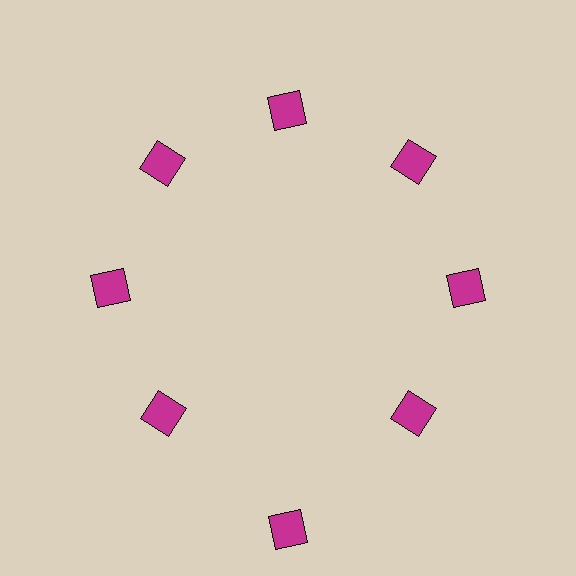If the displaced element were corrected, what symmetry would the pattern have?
It would have 8-fold rotational symmetry — the pattern would map onto itself every 45 degrees.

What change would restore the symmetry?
The symmetry would be restored by moving it inward, back onto the ring so that all 8 squares sit at equal angles and equal distance from the center.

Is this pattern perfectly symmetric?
No. The 8 magenta squares are arranged in a ring, but one element near the 6 o'clock position is pushed outward from the center, breaking the 8-fold rotational symmetry.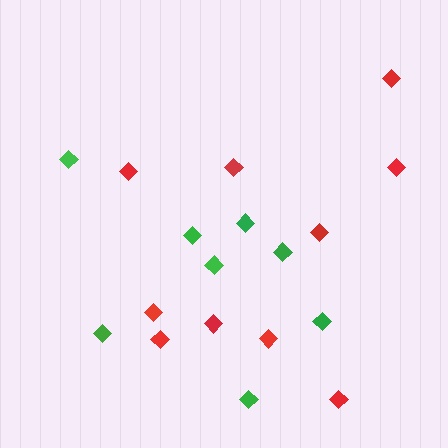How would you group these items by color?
There are 2 groups: one group of red diamonds (10) and one group of green diamonds (8).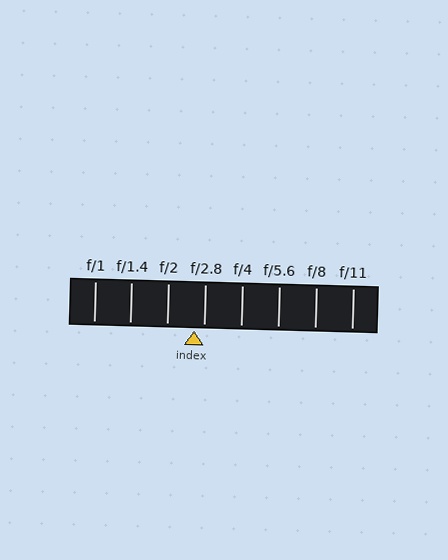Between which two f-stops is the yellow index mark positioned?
The index mark is between f/2 and f/2.8.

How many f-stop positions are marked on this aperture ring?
There are 8 f-stop positions marked.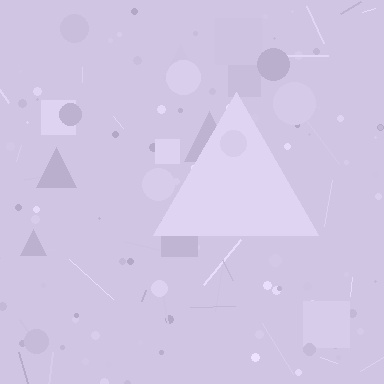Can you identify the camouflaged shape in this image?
The camouflaged shape is a triangle.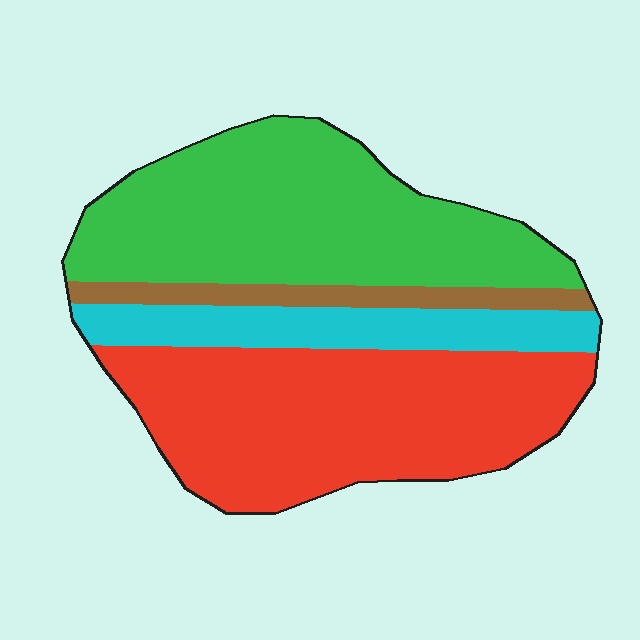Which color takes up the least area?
Brown, at roughly 10%.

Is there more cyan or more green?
Green.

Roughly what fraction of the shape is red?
Red covers around 40% of the shape.